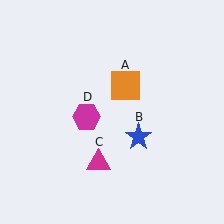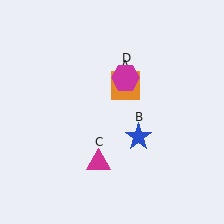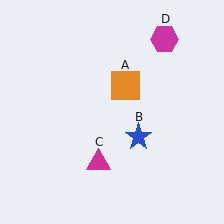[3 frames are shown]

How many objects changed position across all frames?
1 object changed position: magenta hexagon (object D).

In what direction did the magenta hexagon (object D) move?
The magenta hexagon (object D) moved up and to the right.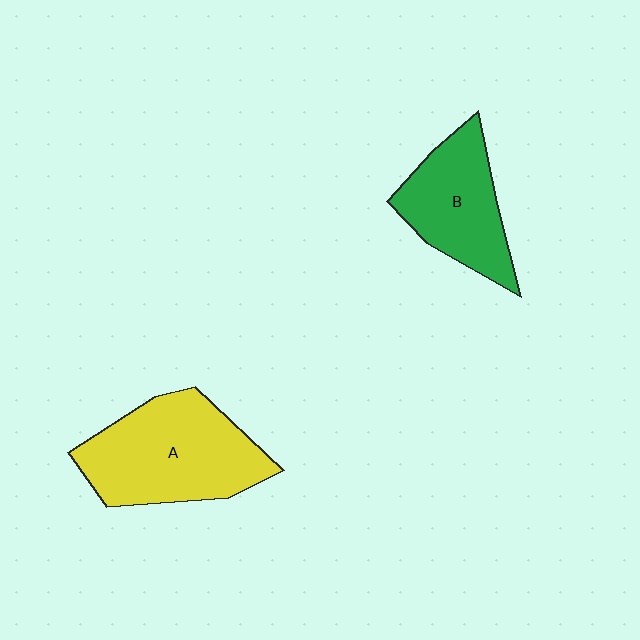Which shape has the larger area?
Shape A (yellow).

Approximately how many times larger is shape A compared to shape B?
Approximately 1.4 times.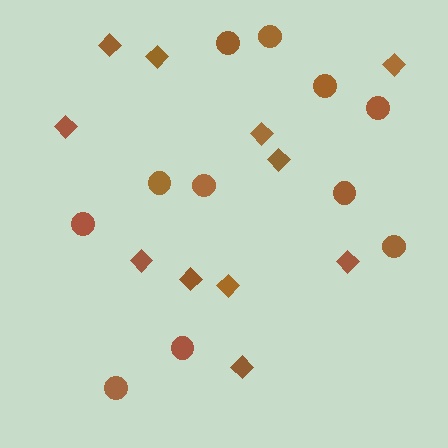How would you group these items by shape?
There are 2 groups: one group of diamonds (11) and one group of circles (11).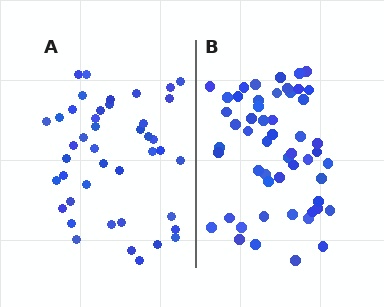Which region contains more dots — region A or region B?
Region B (the right region) has more dots.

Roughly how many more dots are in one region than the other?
Region B has roughly 10 or so more dots than region A.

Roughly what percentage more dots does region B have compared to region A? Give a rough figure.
About 25% more.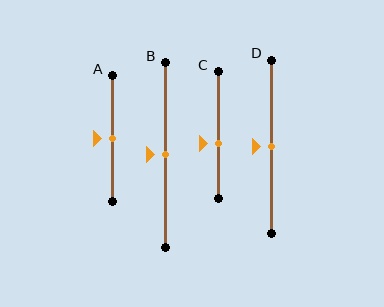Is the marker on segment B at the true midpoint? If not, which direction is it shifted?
Yes, the marker on segment B is at the true midpoint.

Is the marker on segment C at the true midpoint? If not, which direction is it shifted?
No, the marker on segment C is shifted downward by about 7% of the segment length.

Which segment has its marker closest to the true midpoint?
Segment A has its marker closest to the true midpoint.